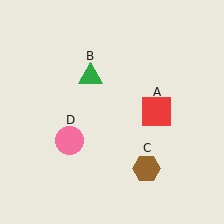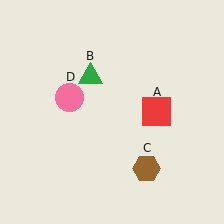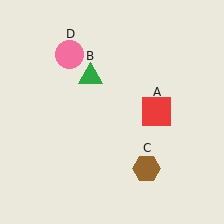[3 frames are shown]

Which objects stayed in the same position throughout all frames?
Red square (object A) and green triangle (object B) and brown hexagon (object C) remained stationary.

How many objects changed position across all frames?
1 object changed position: pink circle (object D).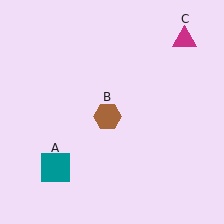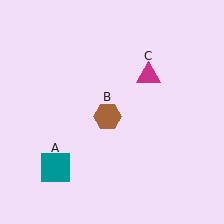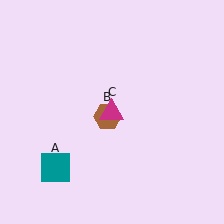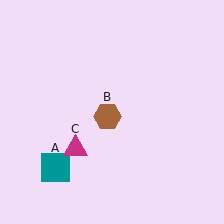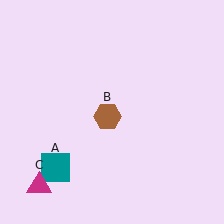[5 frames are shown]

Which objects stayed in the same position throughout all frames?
Teal square (object A) and brown hexagon (object B) remained stationary.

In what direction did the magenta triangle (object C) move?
The magenta triangle (object C) moved down and to the left.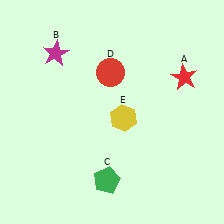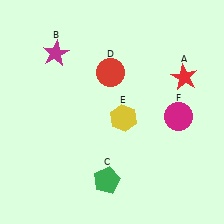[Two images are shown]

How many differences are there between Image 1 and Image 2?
There is 1 difference between the two images.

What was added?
A magenta circle (F) was added in Image 2.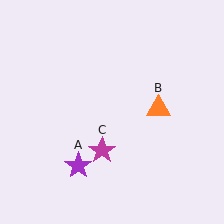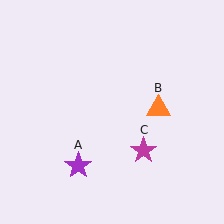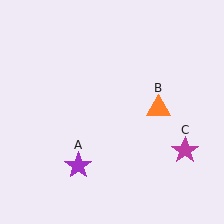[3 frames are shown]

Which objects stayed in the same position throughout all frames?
Purple star (object A) and orange triangle (object B) remained stationary.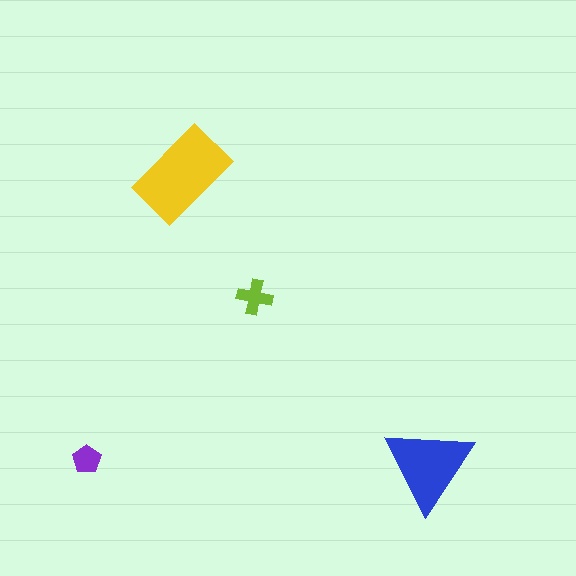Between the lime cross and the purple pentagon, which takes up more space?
The lime cross.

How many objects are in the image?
There are 4 objects in the image.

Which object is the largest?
The yellow rectangle.